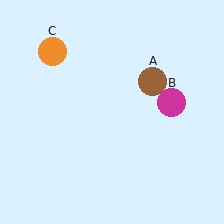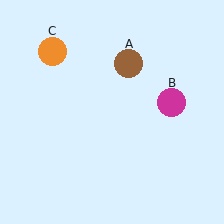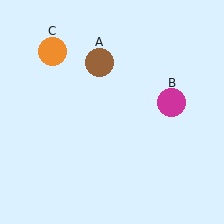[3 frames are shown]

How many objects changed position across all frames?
1 object changed position: brown circle (object A).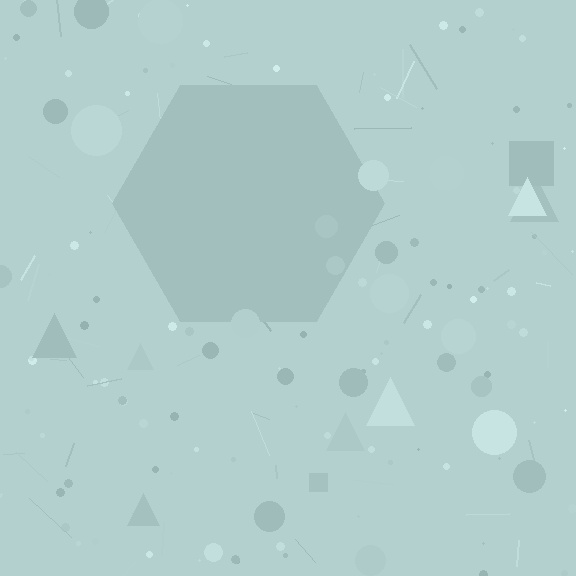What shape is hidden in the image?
A hexagon is hidden in the image.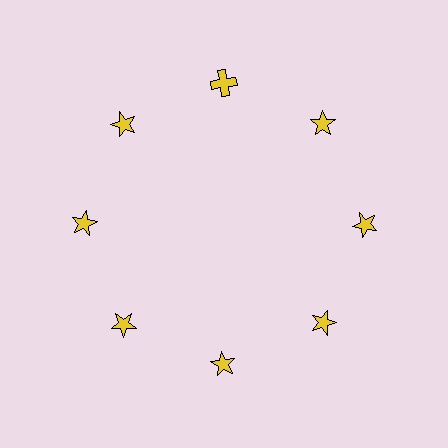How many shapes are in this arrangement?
There are 8 shapes arranged in a ring pattern.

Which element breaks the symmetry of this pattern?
The yellow cross at roughly the 12 o'clock position breaks the symmetry. All other shapes are yellow stars.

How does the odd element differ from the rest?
It has a different shape: cross instead of star.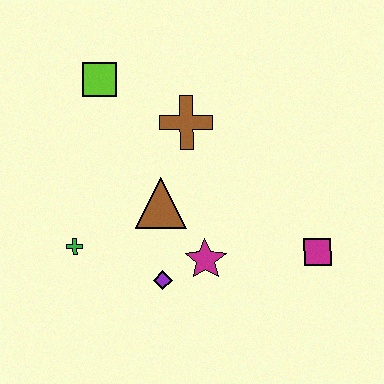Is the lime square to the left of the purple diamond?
Yes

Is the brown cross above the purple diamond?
Yes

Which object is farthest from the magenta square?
The lime square is farthest from the magenta square.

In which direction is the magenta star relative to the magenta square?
The magenta star is to the left of the magenta square.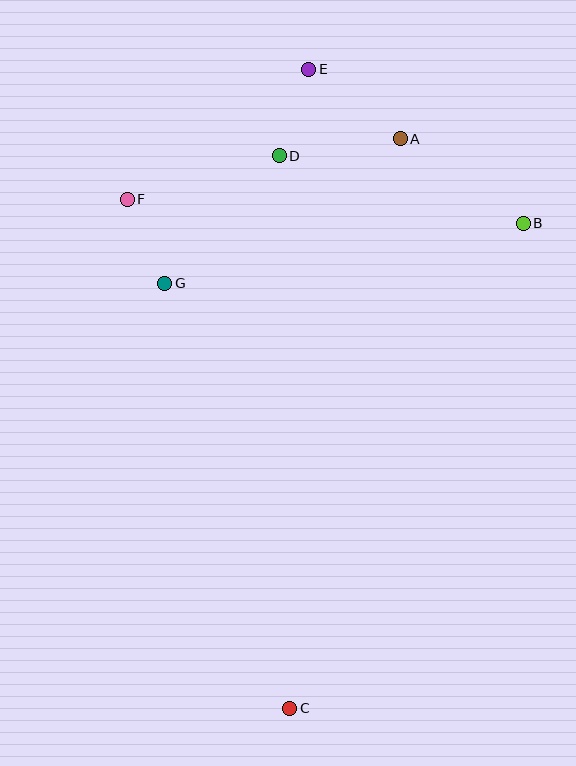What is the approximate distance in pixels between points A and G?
The distance between A and G is approximately 276 pixels.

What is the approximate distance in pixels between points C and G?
The distance between C and G is approximately 443 pixels.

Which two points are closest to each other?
Points D and E are closest to each other.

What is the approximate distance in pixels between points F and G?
The distance between F and G is approximately 92 pixels.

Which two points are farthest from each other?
Points C and E are farthest from each other.